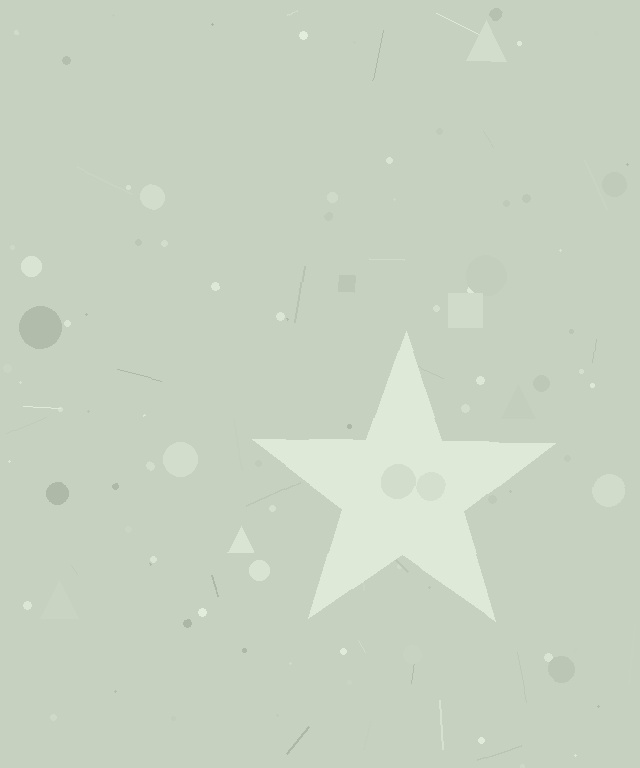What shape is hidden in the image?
A star is hidden in the image.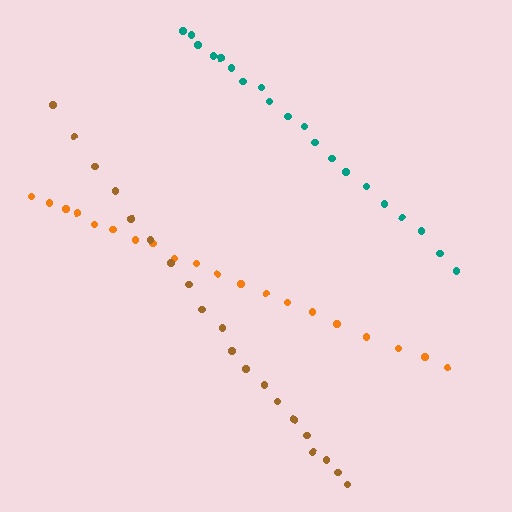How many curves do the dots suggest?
There are 3 distinct paths.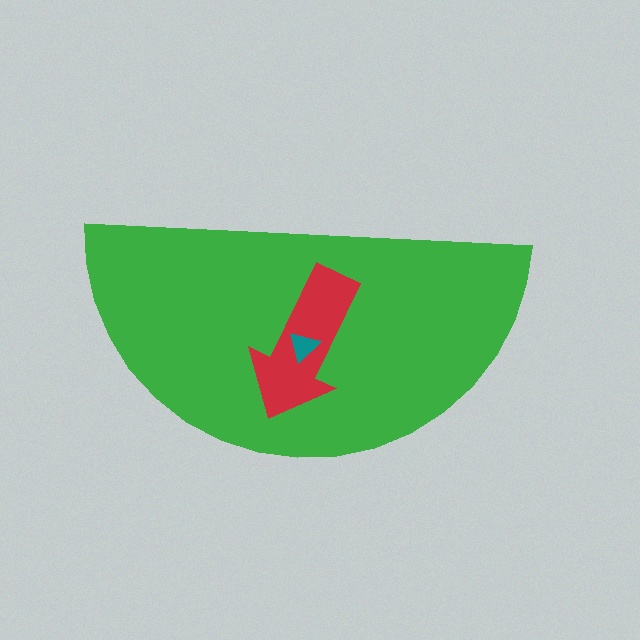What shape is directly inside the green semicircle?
The red arrow.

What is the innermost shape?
The teal triangle.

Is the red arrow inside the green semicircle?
Yes.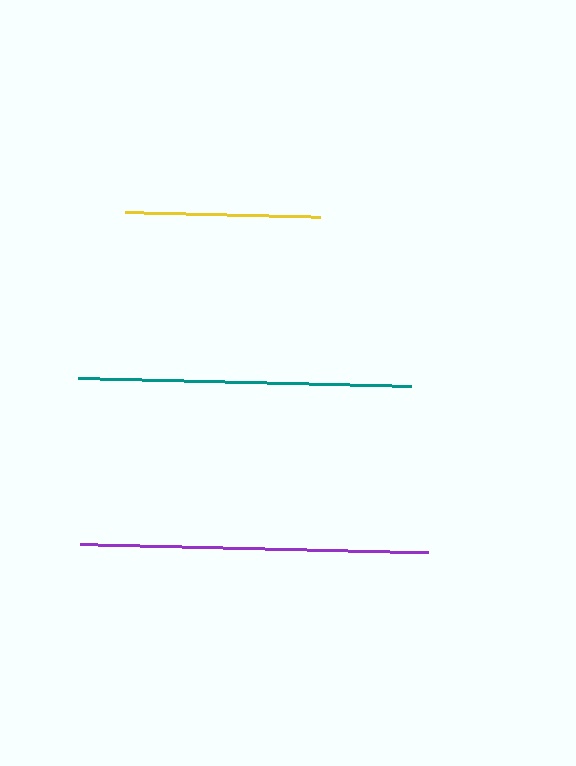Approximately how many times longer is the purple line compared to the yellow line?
The purple line is approximately 1.8 times the length of the yellow line.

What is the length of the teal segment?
The teal segment is approximately 333 pixels long.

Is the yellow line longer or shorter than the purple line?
The purple line is longer than the yellow line.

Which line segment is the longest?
The purple line is the longest at approximately 348 pixels.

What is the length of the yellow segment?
The yellow segment is approximately 195 pixels long.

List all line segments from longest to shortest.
From longest to shortest: purple, teal, yellow.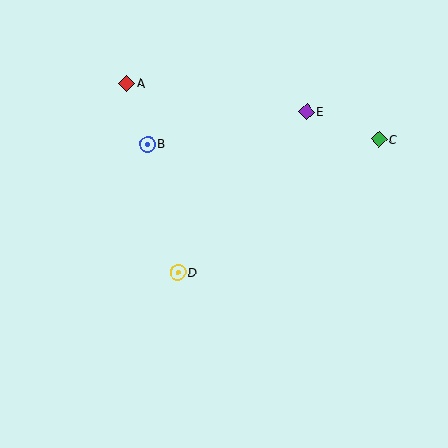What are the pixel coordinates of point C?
Point C is at (379, 139).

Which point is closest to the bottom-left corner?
Point D is closest to the bottom-left corner.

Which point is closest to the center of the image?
Point D at (178, 272) is closest to the center.